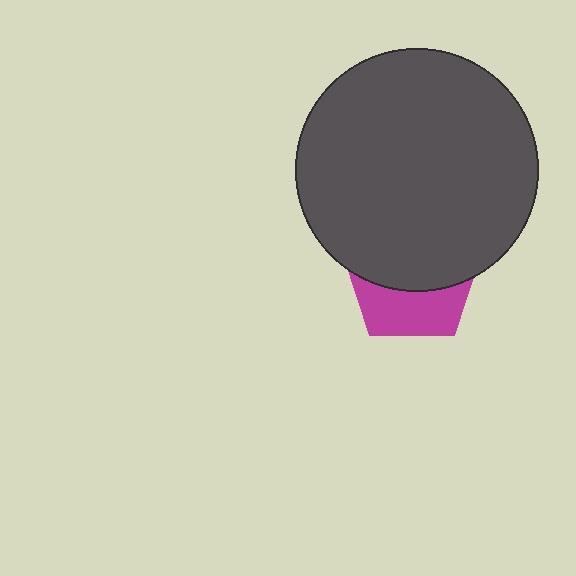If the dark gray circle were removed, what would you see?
You would see the complete magenta pentagon.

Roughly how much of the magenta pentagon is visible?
A small part of it is visible (roughly 40%).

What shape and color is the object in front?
The object in front is a dark gray circle.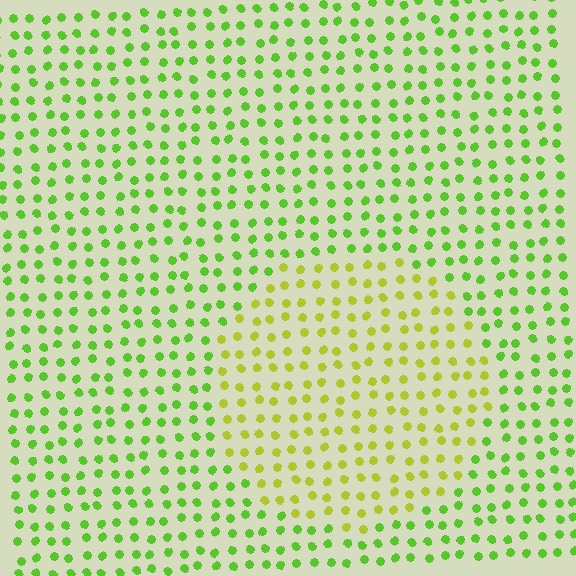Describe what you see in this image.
The image is filled with small lime elements in a uniform arrangement. A circle-shaped region is visible where the elements are tinted to a slightly different hue, forming a subtle color boundary.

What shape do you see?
I see a circle.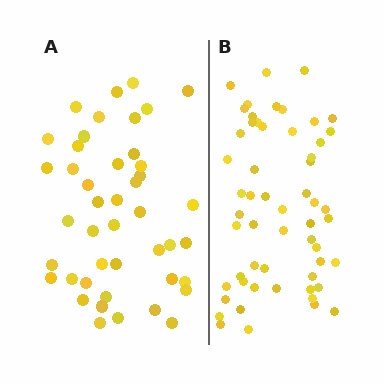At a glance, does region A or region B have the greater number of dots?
Region B (the right region) has more dots.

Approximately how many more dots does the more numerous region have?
Region B has roughly 12 or so more dots than region A.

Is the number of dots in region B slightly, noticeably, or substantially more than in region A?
Region B has noticeably more, but not dramatically so. The ratio is roughly 1.3 to 1.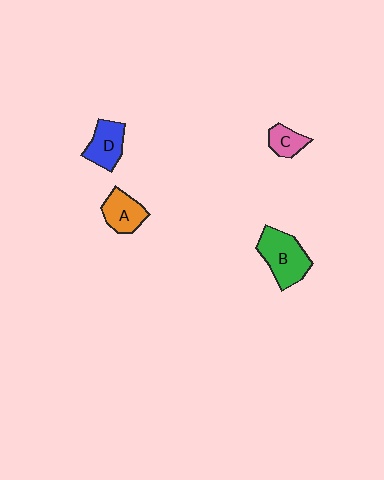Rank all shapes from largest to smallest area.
From largest to smallest: B (green), D (blue), A (orange), C (pink).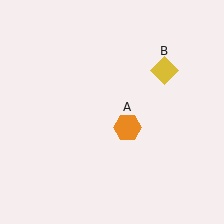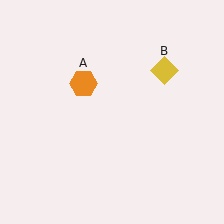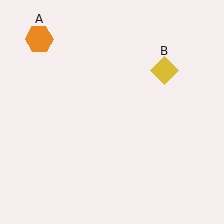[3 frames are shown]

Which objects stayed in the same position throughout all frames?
Yellow diamond (object B) remained stationary.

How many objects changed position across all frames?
1 object changed position: orange hexagon (object A).